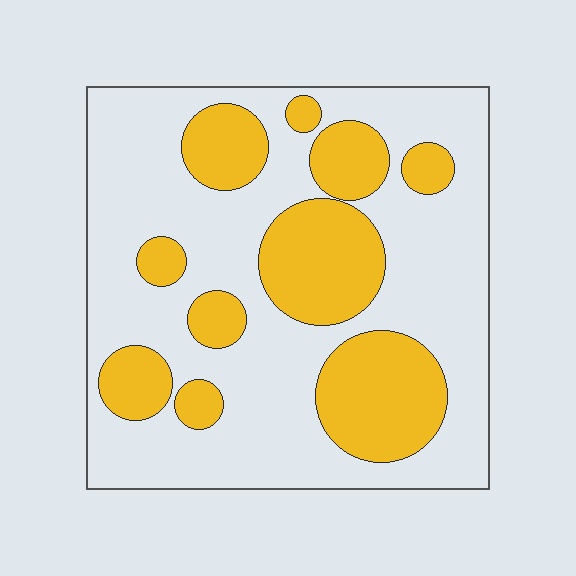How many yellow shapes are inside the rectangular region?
10.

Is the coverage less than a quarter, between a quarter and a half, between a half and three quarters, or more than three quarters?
Between a quarter and a half.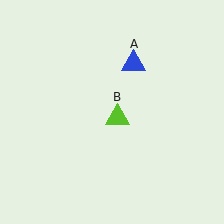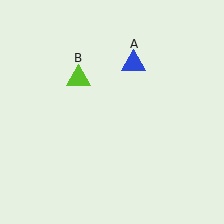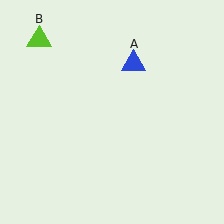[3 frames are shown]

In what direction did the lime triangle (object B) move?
The lime triangle (object B) moved up and to the left.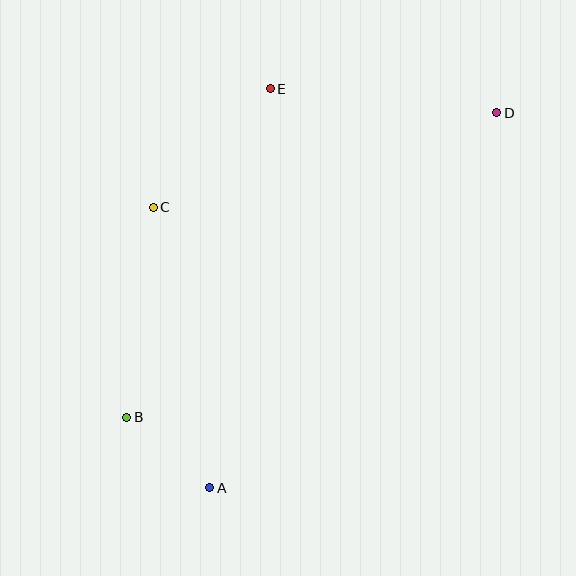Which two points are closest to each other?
Points A and B are closest to each other.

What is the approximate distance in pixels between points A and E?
The distance between A and E is approximately 404 pixels.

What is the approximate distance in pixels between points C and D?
The distance between C and D is approximately 356 pixels.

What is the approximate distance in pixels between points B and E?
The distance between B and E is approximately 358 pixels.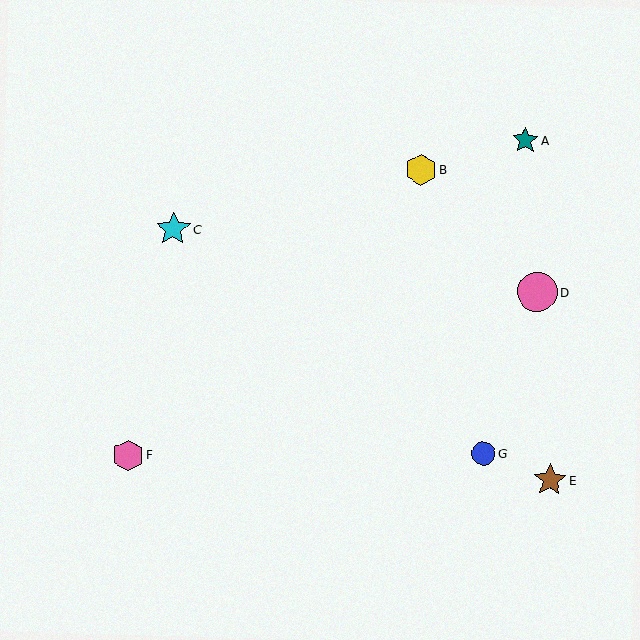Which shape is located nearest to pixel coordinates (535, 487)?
The brown star (labeled E) at (550, 480) is nearest to that location.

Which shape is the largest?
The pink circle (labeled D) is the largest.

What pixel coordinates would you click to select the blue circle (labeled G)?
Click at (483, 454) to select the blue circle G.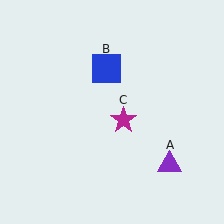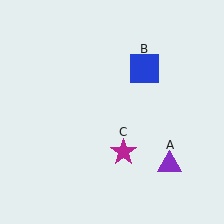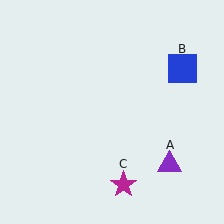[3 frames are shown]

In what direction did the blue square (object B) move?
The blue square (object B) moved right.